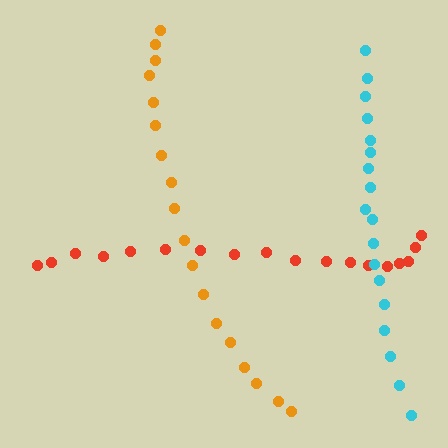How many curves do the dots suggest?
There are 3 distinct paths.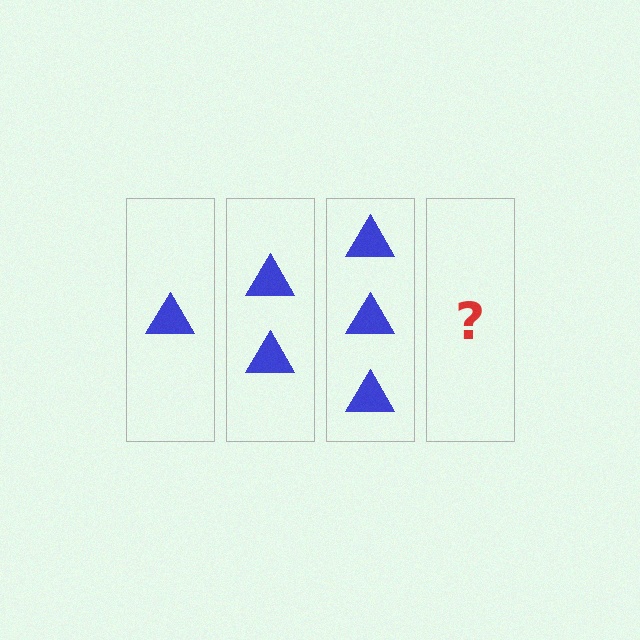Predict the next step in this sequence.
The next step is 4 triangles.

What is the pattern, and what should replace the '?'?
The pattern is that each step adds one more triangle. The '?' should be 4 triangles.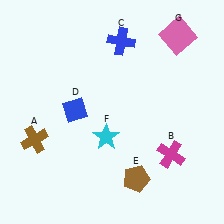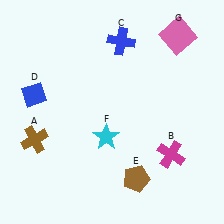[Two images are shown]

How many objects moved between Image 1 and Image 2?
1 object moved between the two images.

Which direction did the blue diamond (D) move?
The blue diamond (D) moved left.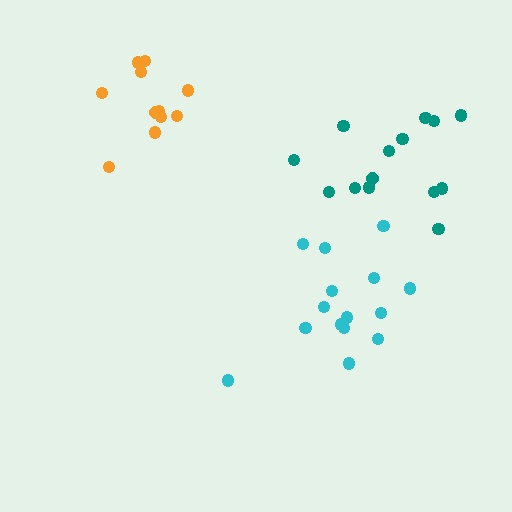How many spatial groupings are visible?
There are 3 spatial groupings.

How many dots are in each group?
Group 1: 15 dots, Group 2: 11 dots, Group 3: 14 dots (40 total).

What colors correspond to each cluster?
The clusters are colored: cyan, orange, teal.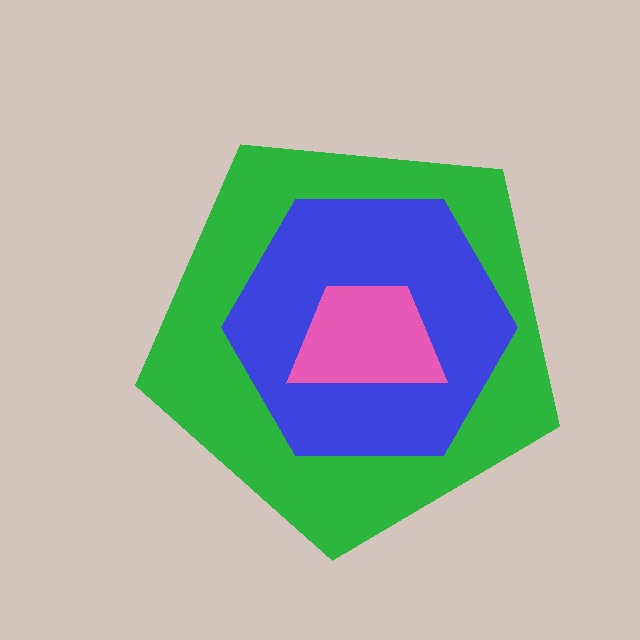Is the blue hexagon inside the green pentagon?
Yes.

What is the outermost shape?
The green pentagon.